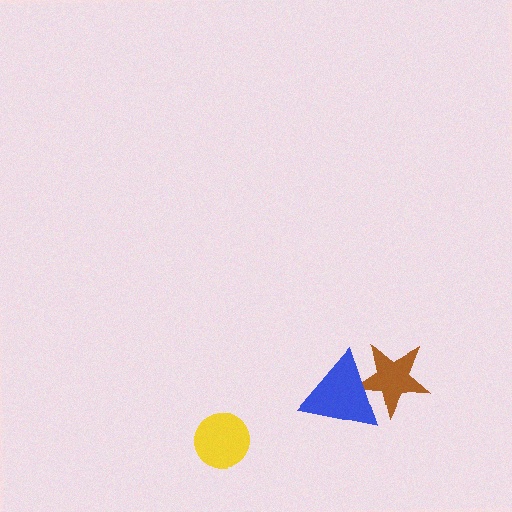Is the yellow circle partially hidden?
No, no other shape covers it.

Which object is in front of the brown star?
The blue triangle is in front of the brown star.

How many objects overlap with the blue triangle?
1 object overlaps with the blue triangle.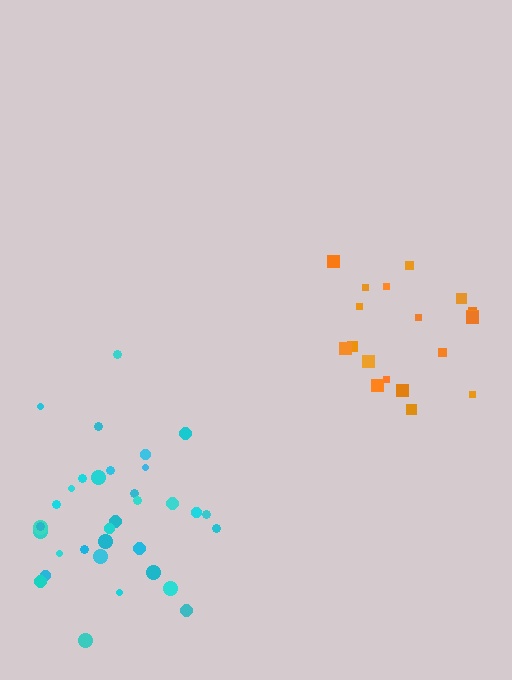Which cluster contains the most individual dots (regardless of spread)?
Cyan (35).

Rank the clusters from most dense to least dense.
cyan, orange.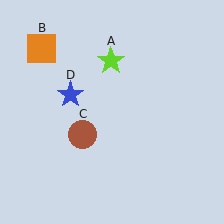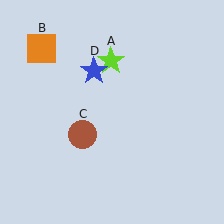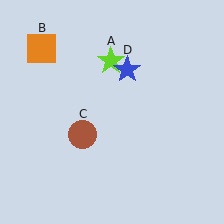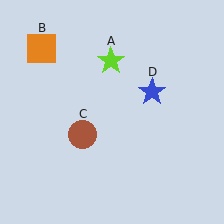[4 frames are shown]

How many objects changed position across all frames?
1 object changed position: blue star (object D).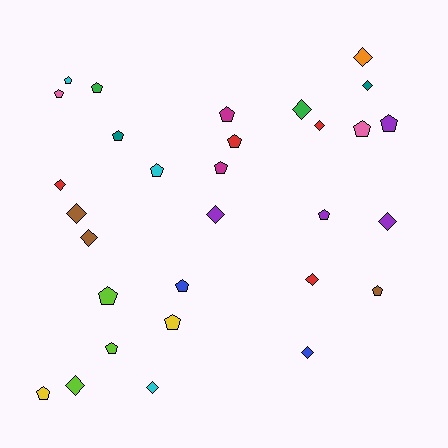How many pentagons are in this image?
There are 17 pentagons.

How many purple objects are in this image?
There are 4 purple objects.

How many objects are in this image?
There are 30 objects.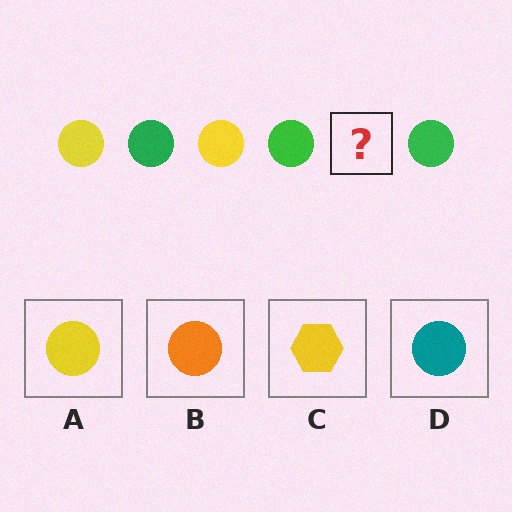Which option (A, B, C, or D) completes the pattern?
A.